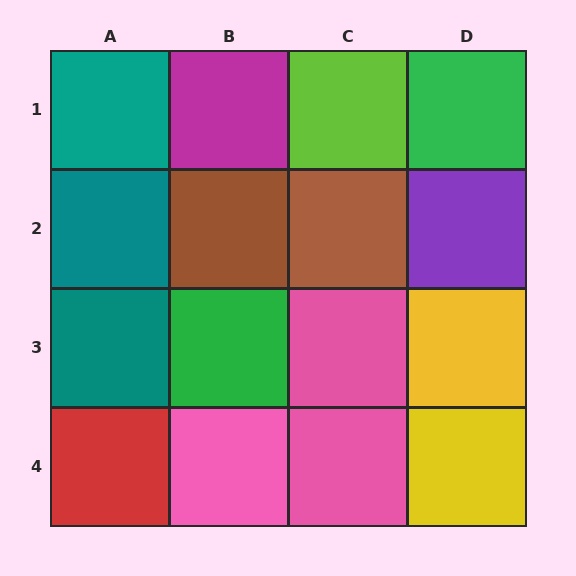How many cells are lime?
1 cell is lime.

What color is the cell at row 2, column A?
Teal.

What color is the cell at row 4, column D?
Yellow.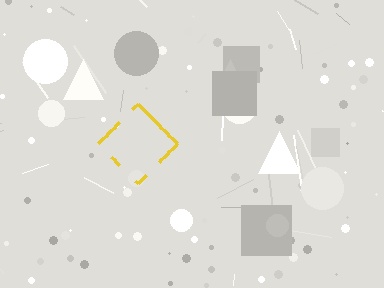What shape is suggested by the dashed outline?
The dashed outline suggests a diamond.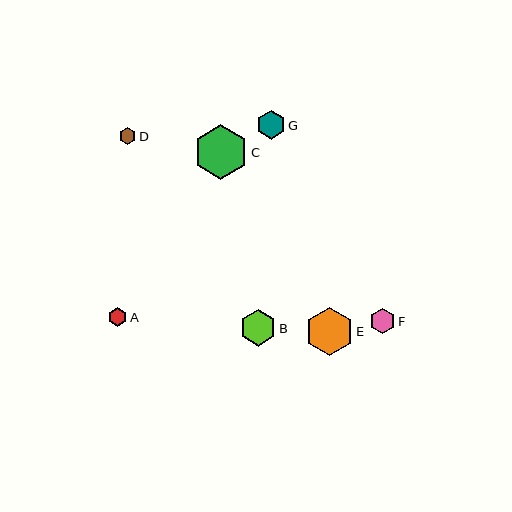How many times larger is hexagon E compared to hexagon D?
Hexagon E is approximately 2.9 times the size of hexagon D.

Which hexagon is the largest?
Hexagon C is the largest with a size of approximately 54 pixels.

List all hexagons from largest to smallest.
From largest to smallest: C, E, B, G, F, A, D.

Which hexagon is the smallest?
Hexagon D is the smallest with a size of approximately 17 pixels.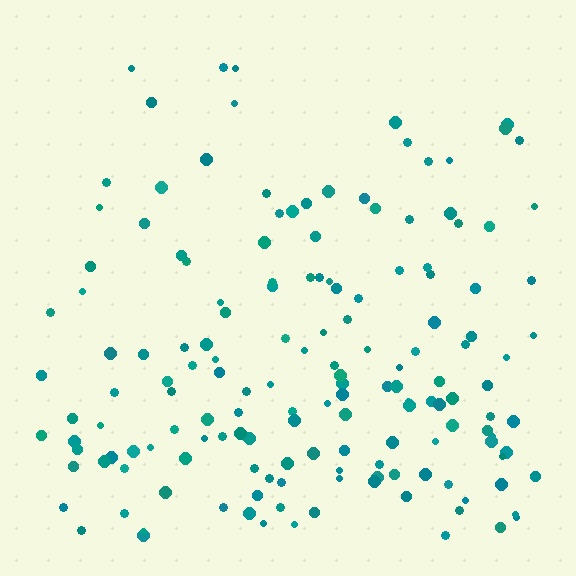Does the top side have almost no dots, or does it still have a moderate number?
Still a moderate number, just noticeably fewer than the bottom.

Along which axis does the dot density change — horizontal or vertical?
Vertical.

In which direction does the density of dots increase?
From top to bottom, with the bottom side densest.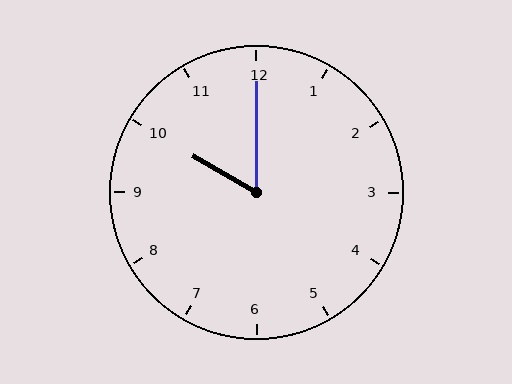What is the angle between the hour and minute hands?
Approximately 60 degrees.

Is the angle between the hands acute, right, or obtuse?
It is acute.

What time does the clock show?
10:00.